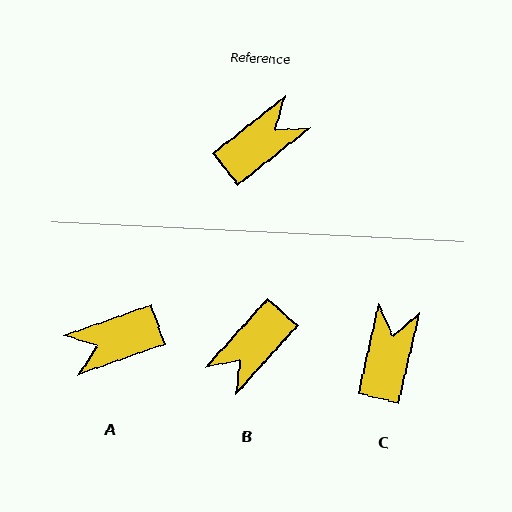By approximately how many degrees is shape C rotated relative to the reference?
Approximately 39 degrees counter-clockwise.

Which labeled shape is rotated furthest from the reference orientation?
B, about 170 degrees away.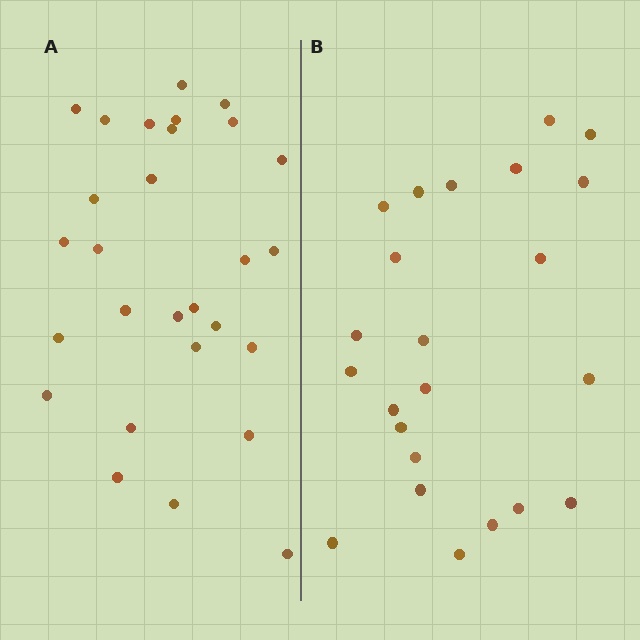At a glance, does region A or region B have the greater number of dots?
Region A (the left region) has more dots.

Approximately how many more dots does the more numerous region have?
Region A has about 5 more dots than region B.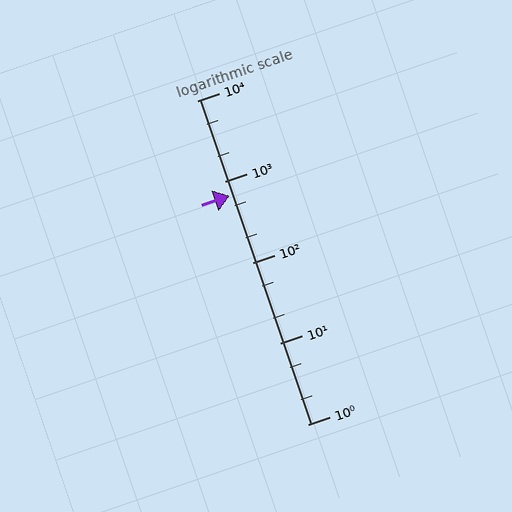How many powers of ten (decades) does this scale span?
The scale spans 4 decades, from 1 to 10000.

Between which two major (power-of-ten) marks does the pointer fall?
The pointer is between 100 and 1000.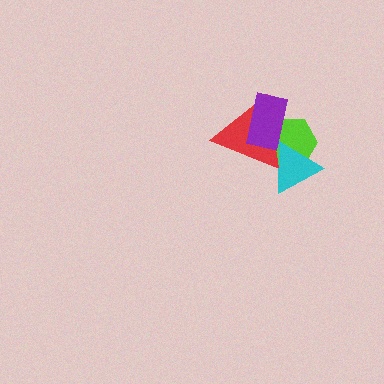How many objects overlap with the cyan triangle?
2 objects overlap with the cyan triangle.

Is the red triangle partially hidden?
Yes, it is partially covered by another shape.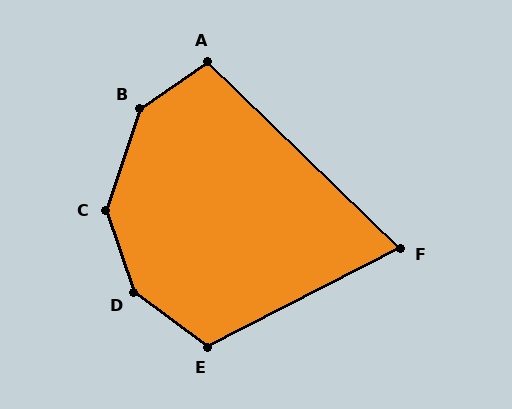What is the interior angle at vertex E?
Approximately 116 degrees (obtuse).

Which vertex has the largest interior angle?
D, at approximately 145 degrees.